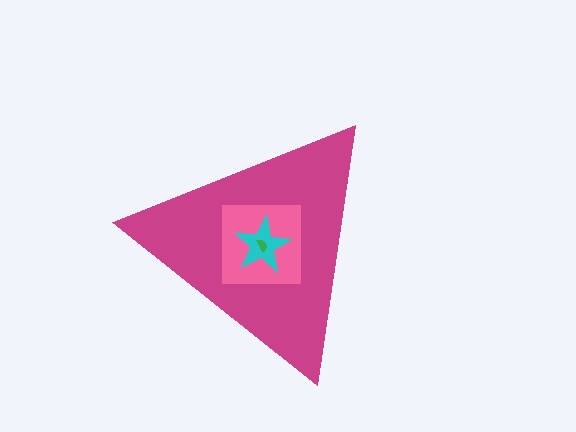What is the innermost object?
The green semicircle.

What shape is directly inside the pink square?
The cyan star.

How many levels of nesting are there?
4.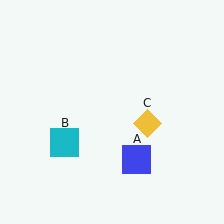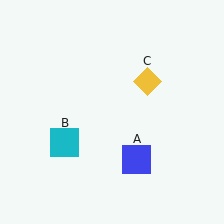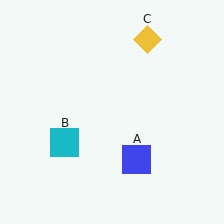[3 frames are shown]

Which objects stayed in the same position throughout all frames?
Blue square (object A) and cyan square (object B) remained stationary.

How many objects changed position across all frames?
1 object changed position: yellow diamond (object C).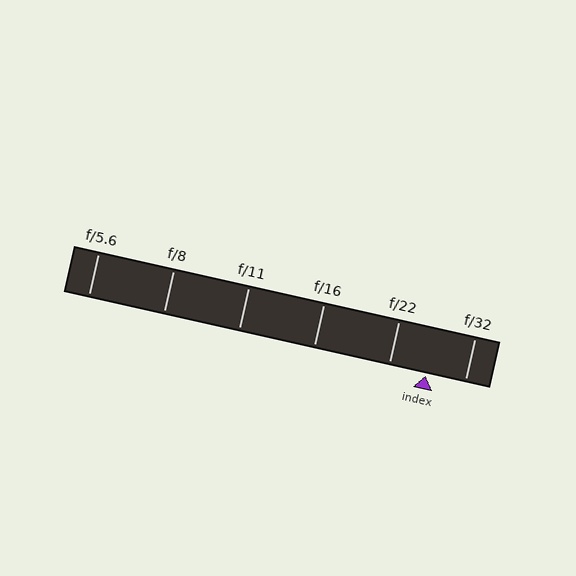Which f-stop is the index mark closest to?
The index mark is closest to f/22.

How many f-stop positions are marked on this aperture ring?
There are 6 f-stop positions marked.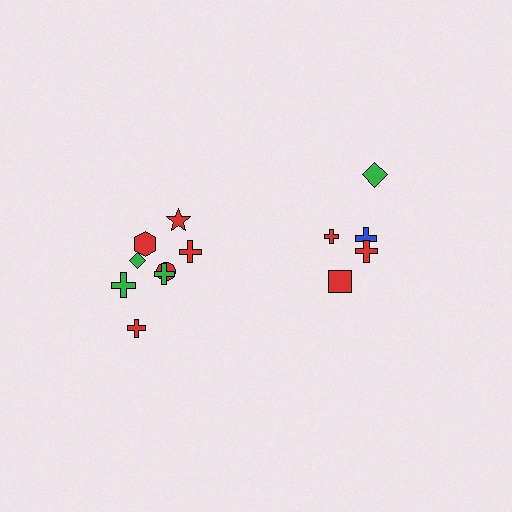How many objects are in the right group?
There are 5 objects.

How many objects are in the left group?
There are 8 objects.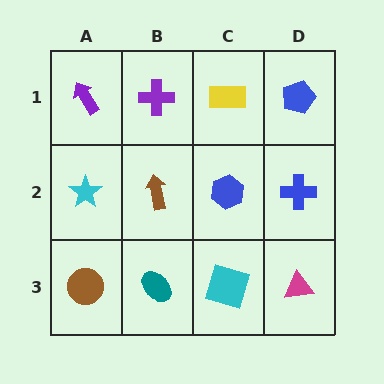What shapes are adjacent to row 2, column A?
A purple arrow (row 1, column A), a brown circle (row 3, column A), a brown arrow (row 2, column B).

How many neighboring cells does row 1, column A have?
2.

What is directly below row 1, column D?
A blue cross.